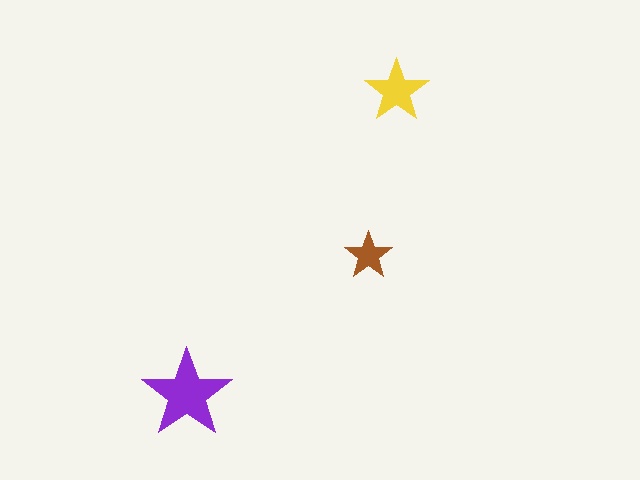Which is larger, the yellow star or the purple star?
The purple one.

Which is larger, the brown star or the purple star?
The purple one.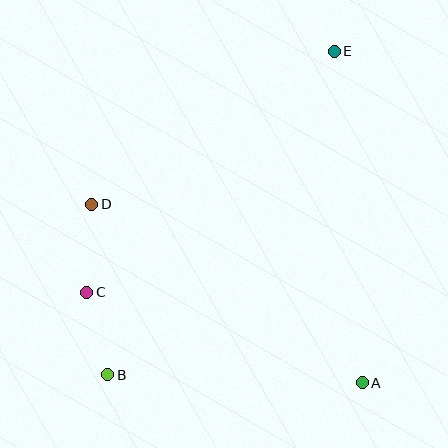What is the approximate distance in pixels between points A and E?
The distance between A and E is approximately 333 pixels.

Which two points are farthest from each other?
Points B and E are farthest from each other.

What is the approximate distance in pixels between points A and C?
The distance between A and C is approximately 290 pixels.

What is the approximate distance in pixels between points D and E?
The distance between D and E is approximately 287 pixels.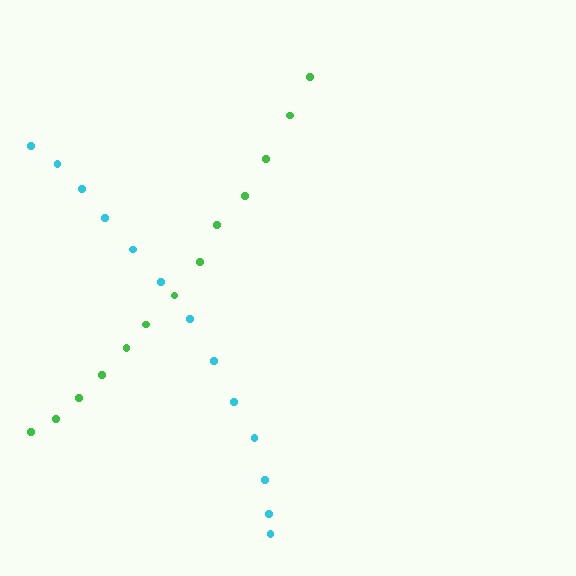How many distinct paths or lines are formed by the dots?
There are 2 distinct paths.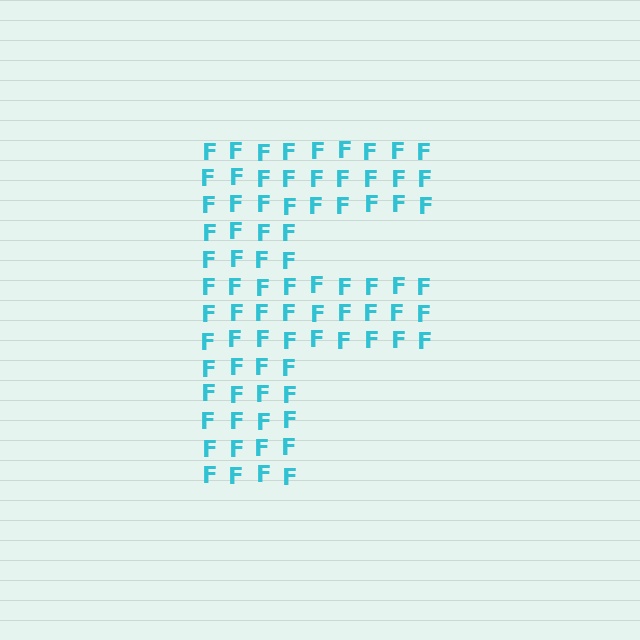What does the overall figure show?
The overall figure shows the letter F.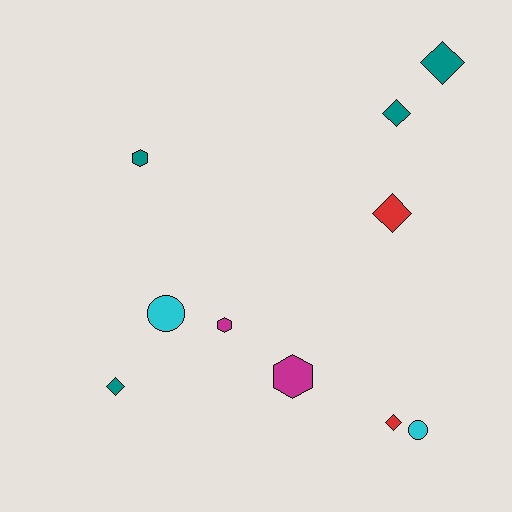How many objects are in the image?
There are 10 objects.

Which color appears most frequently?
Teal, with 4 objects.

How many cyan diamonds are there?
There are no cyan diamonds.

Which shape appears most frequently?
Diamond, with 5 objects.